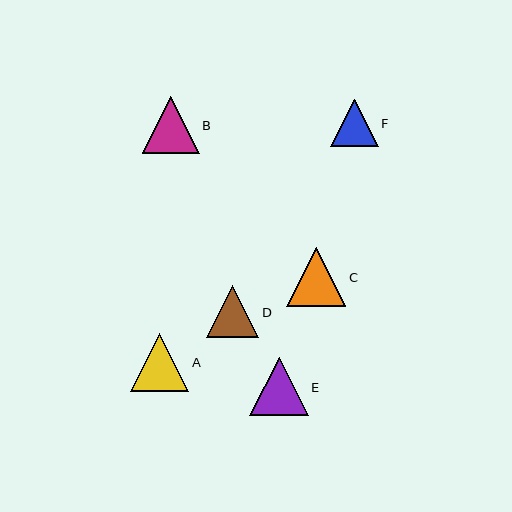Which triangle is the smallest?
Triangle F is the smallest with a size of approximately 48 pixels.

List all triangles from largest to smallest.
From largest to smallest: C, E, A, B, D, F.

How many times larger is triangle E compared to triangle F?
Triangle E is approximately 1.2 times the size of triangle F.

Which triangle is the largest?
Triangle C is the largest with a size of approximately 59 pixels.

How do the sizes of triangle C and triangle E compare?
Triangle C and triangle E are approximately the same size.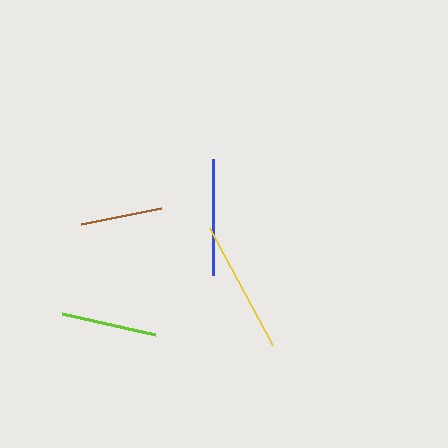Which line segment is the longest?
The yellow line is the longest at approximately 132 pixels.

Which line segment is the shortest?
The brown line is the shortest at approximately 82 pixels.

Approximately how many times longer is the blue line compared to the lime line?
The blue line is approximately 1.2 times the length of the lime line.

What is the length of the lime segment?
The lime segment is approximately 95 pixels long.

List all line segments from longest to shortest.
From longest to shortest: yellow, blue, lime, brown.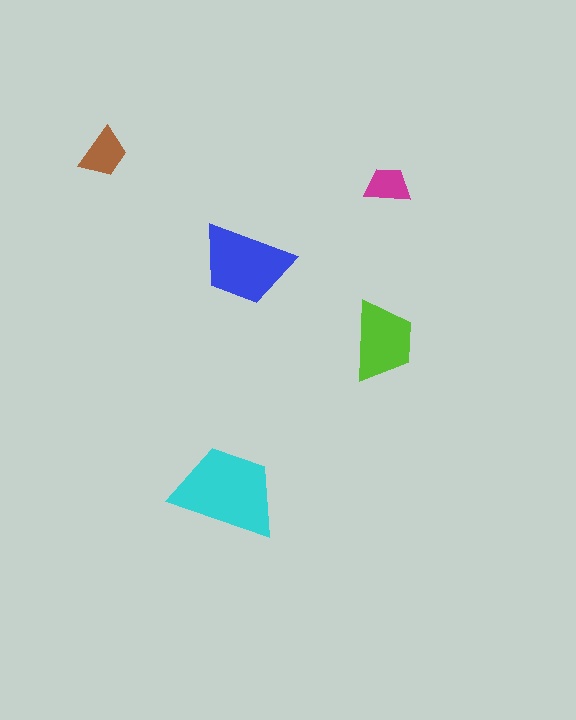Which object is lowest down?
The cyan trapezoid is bottommost.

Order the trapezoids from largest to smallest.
the cyan one, the blue one, the lime one, the brown one, the magenta one.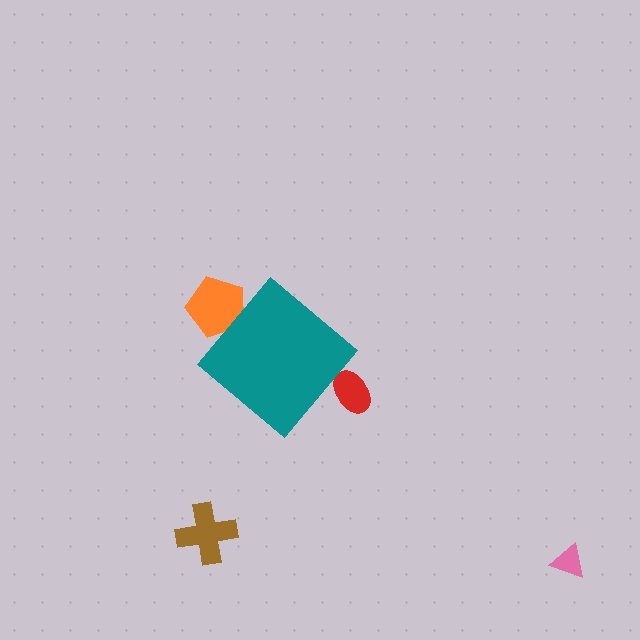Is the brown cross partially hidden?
No, the brown cross is fully visible.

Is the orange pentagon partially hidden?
Yes, the orange pentagon is partially hidden behind the teal diamond.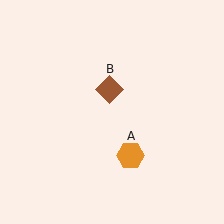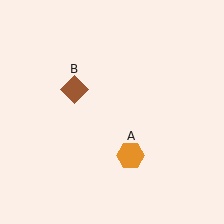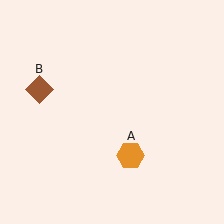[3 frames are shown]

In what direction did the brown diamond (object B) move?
The brown diamond (object B) moved left.